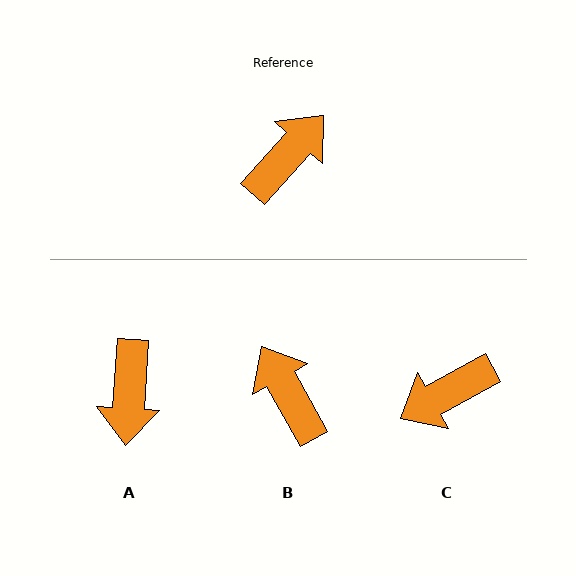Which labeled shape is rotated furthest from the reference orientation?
C, about 160 degrees away.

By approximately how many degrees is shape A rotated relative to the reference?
Approximately 142 degrees clockwise.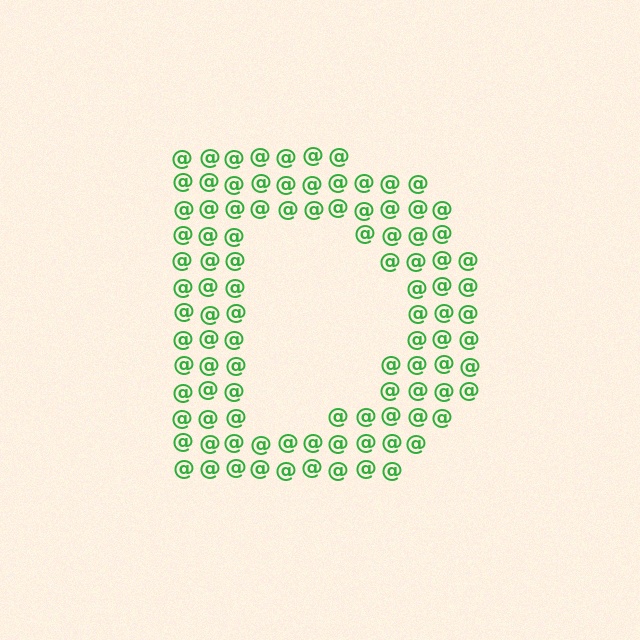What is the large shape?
The large shape is the letter D.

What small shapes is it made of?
It is made of small at signs.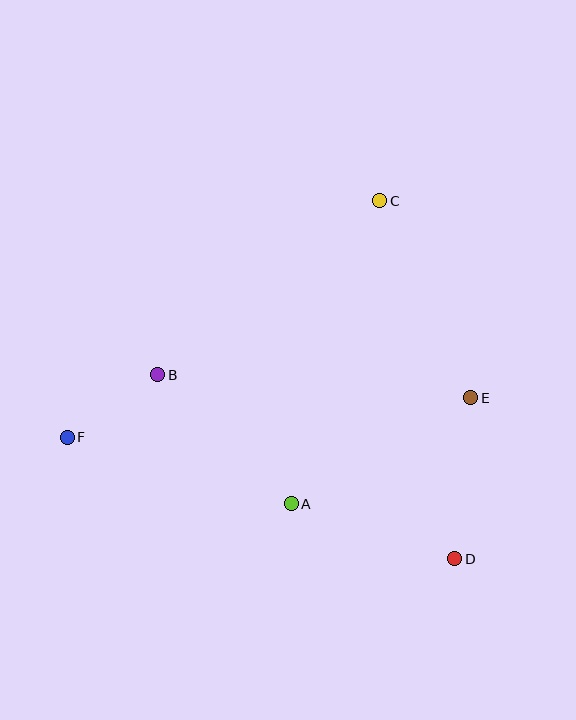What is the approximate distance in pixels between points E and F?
The distance between E and F is approximately 405 pixels.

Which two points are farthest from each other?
Points D and F are farthest from each other.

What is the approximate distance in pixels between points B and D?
The distance between B and D is approximately 349 pixels.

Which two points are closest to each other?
Points B and F are closest to each other.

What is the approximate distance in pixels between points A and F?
The distance between A and F is approximately 234 pixels.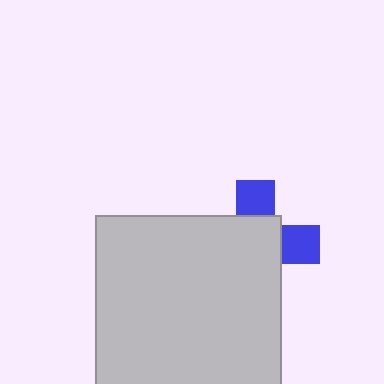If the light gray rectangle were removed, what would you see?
You would see the complete blue cross.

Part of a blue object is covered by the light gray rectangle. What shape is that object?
It is a cross.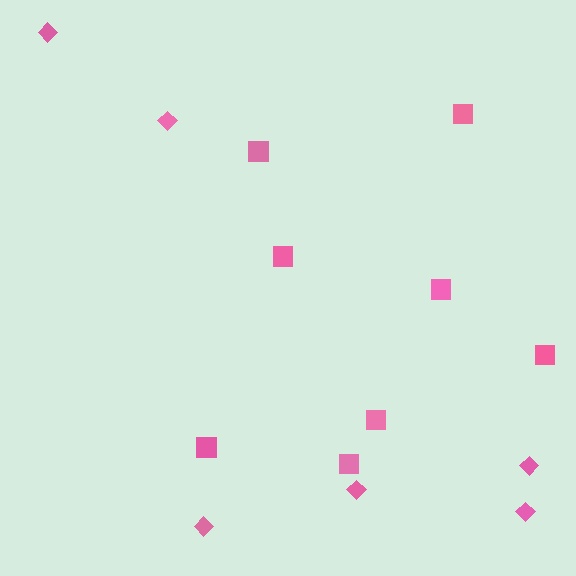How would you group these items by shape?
There are 2 groups: one group of squares (8) and one group of diamonds (6).